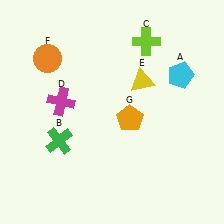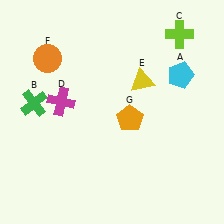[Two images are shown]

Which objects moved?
The objects that moved are: the green cross (B), the lime cross (C).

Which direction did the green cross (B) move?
The green cross (B) moved up.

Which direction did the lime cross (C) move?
The lime cross (C) moved right.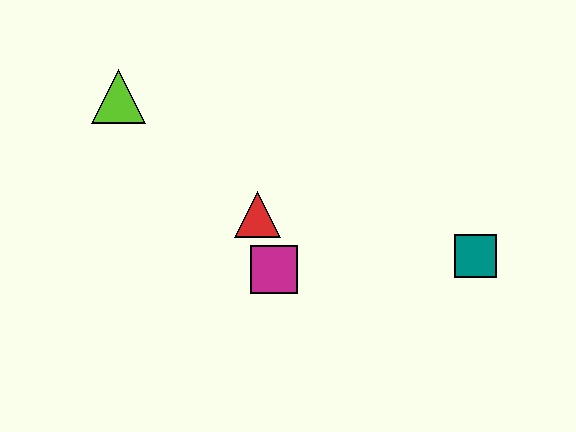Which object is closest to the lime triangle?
The red triangle is closest to the lime triangle.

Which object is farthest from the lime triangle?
The teal square is farthest from the lime triangle.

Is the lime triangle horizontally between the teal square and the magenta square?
No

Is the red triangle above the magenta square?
Yes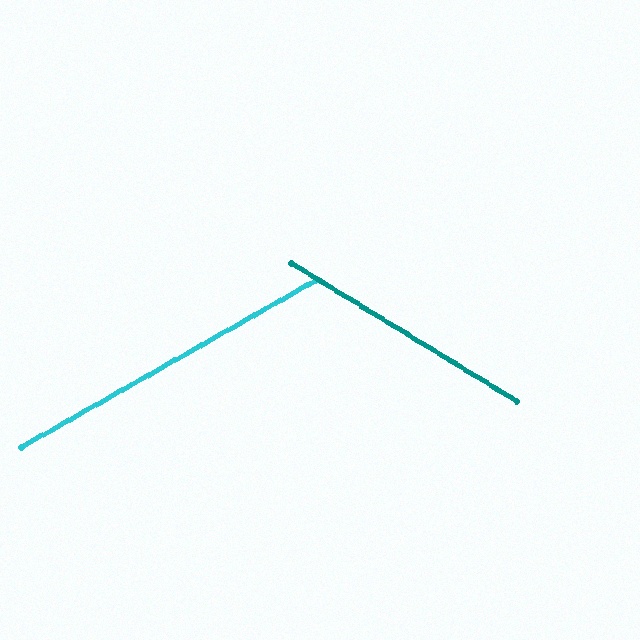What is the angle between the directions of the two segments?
Approximately 61 degrees.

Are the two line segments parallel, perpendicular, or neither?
Neither parallel nor perpendicular — they differ by about 61°.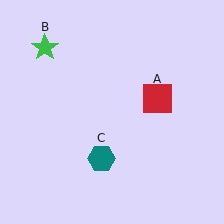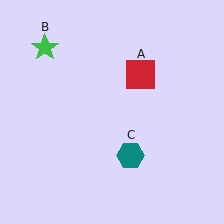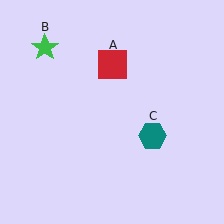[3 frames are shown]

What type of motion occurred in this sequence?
The red square (object A), teal hexagon (object C) rotated counterclockwise around the center of the scene.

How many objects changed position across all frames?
2 objects changed position: red square (object A), teal hexagon (object C).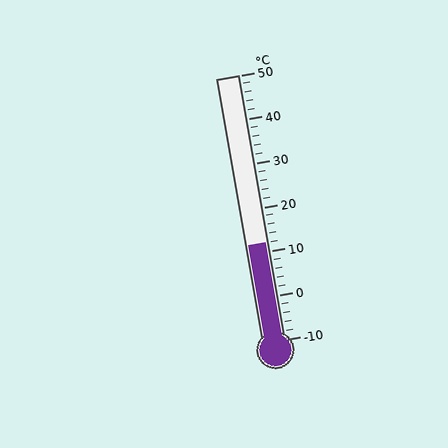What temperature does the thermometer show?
The thermometer shows approximately 12°C.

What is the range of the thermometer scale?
The thermometer scale ranges from -10°C to 50°C.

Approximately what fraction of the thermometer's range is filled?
The thermometer is filled to approximately 35% of its range.